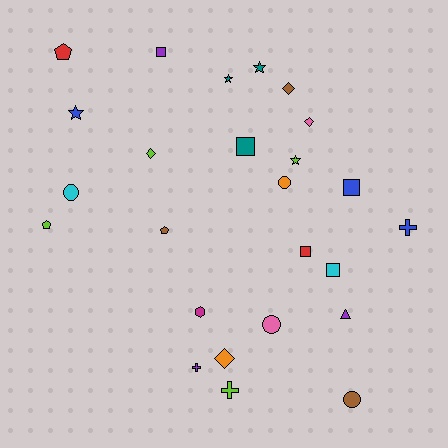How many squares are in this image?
There are 5 squares.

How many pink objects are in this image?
There are 2 pink objects.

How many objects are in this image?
There are 25 objects.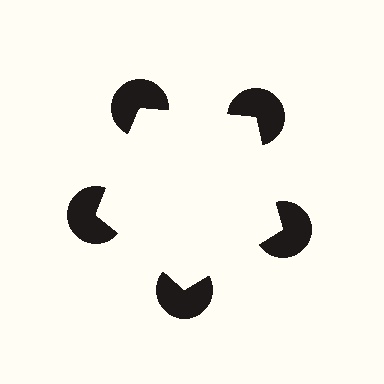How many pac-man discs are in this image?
There are 5 — one at each vertex of the illusory pentagon.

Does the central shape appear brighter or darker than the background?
It typically appears slightly brighter than the background, even though no actual brightness change is drawn.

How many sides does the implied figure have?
5 sides.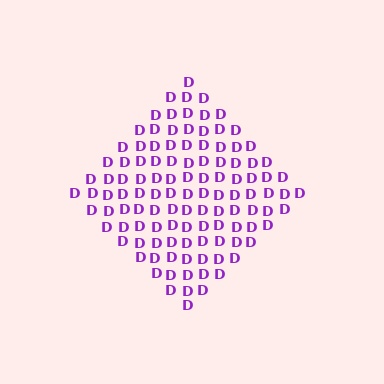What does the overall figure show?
The overall figure shows a diamond.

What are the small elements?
The small elements are letter D's.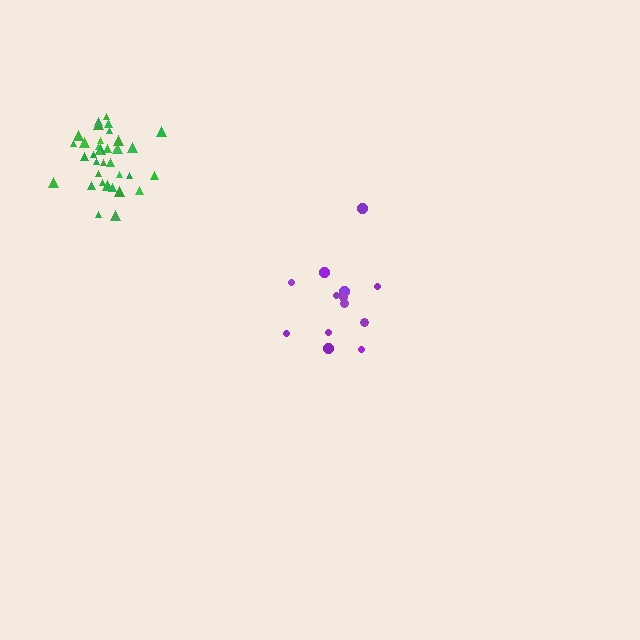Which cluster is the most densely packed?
Green.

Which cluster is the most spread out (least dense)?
Purple.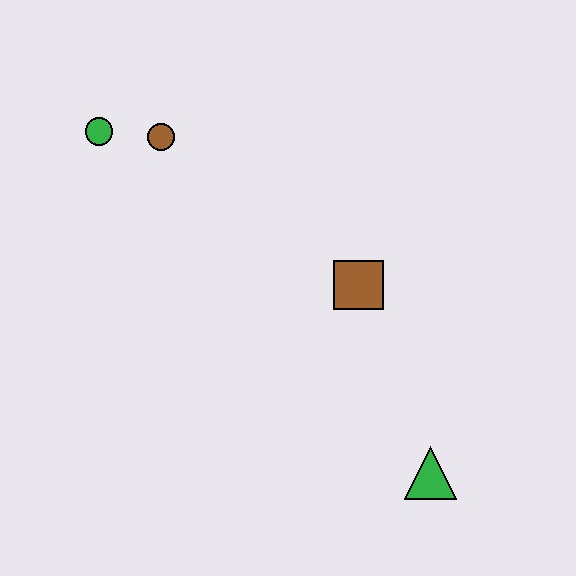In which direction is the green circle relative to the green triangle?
The green circle is above the green triangle.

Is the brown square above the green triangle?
Yes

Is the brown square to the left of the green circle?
No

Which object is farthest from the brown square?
The green circle is farthest from the brown square.